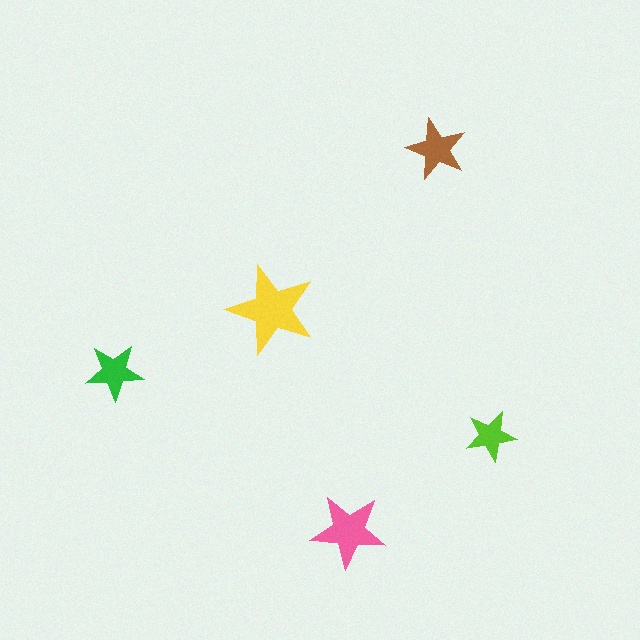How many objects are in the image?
There are 5 objects in the image.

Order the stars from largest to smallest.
the yellow one, the pink one, the brown one, the green one, the lime one.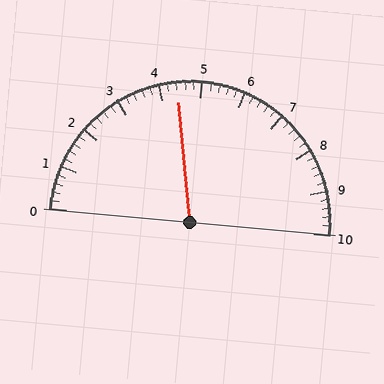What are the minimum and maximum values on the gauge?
The gauge ranges from 0 to 10.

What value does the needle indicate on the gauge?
The needle indicates approximately 4.4.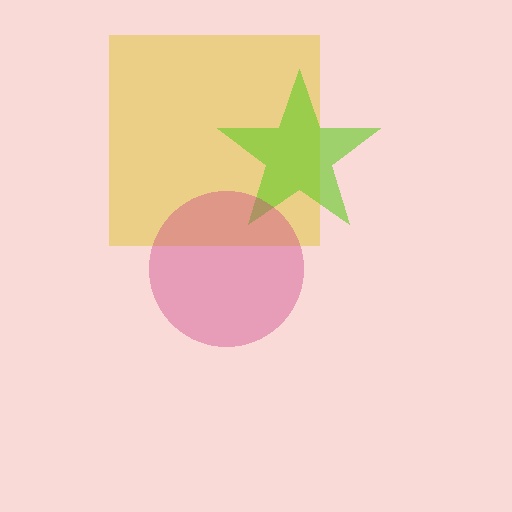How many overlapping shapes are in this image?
There are 3 overlapping shapes in the image.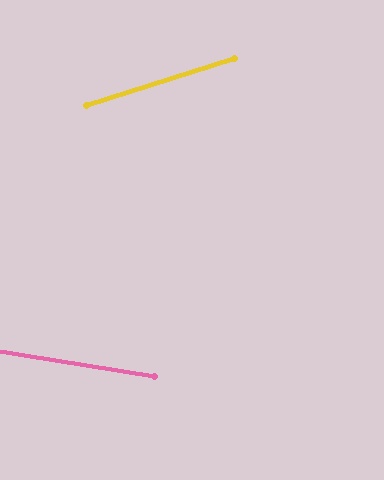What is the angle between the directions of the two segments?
Approximately 27 degrees.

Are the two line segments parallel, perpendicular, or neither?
Neither parallel nor perpendicular — they differ by about 27°.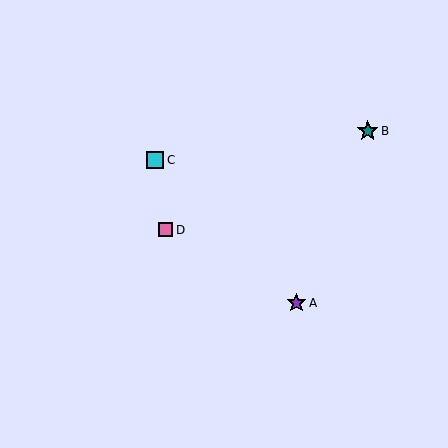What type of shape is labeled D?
Shape D is a pink square.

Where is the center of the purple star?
The center of the purple star is at (296, 303).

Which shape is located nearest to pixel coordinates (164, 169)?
The cyan square (labeled C) at (155, 160) is nearest to that location.